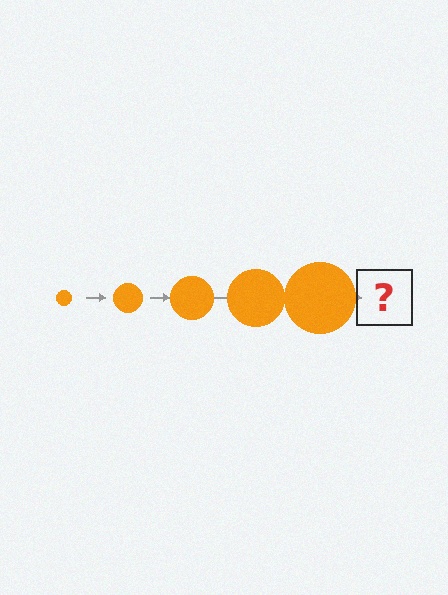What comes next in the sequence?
The next element should be an orange circle, larger than the previous one.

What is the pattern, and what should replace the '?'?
The pattern is that the circle gets progressively larger each step. The '?' should be an orange circle, larger than the previous one.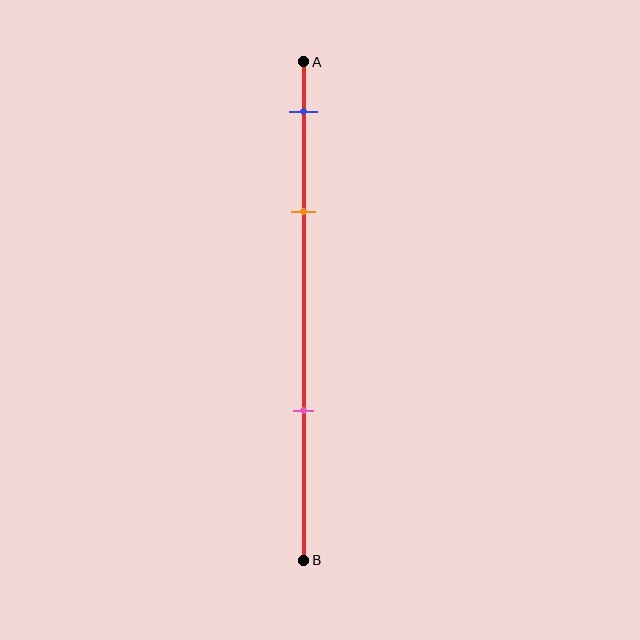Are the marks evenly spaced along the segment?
No, the marks are not evenly spaced.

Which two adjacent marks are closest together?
The blue and orange marks are the closest adjacent pair.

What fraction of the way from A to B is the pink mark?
The pink mark is approximately 70% (0.7) of the way from A to B.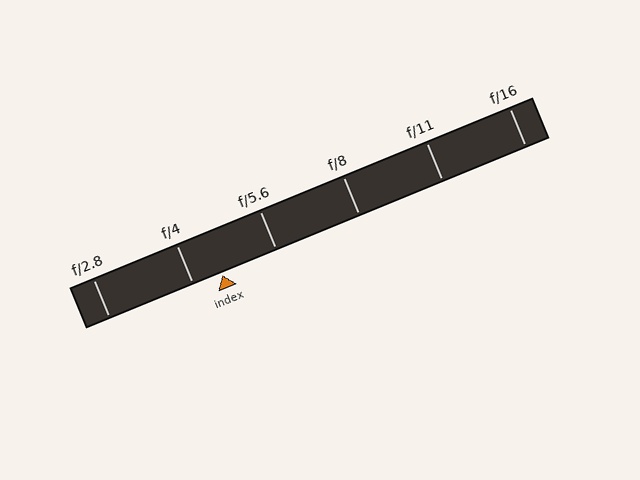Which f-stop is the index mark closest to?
The index mark is closest to f/4.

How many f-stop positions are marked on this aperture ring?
There are 6 f-stop positions marked.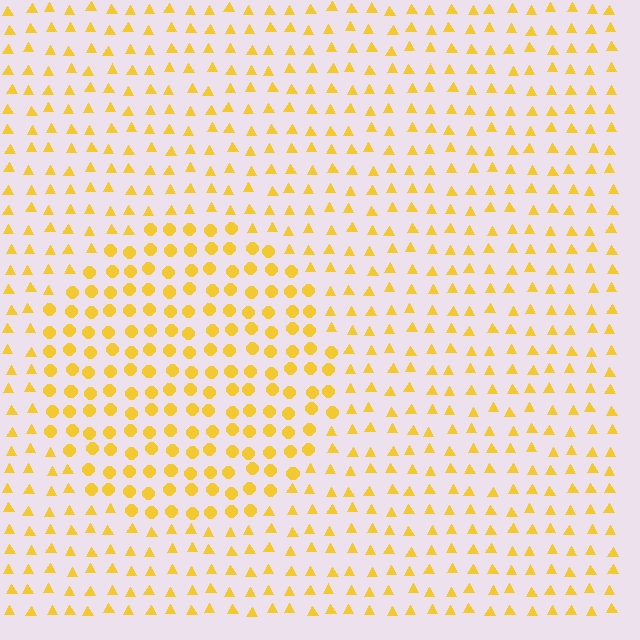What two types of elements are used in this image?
The image uses circles inside the circle region and triangles outside it.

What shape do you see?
I see a circle.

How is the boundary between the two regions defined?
The boundary is defined by a change in element shape: circles inside vs. triangles outside. All elements share the same color and spacing.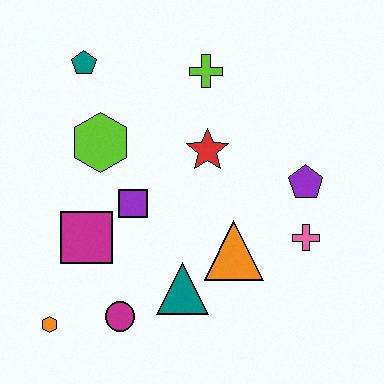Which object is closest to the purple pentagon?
The pink cross is closest to the purple pentagon.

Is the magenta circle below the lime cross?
Yes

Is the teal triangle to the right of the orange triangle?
No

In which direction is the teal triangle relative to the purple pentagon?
The teal triangle is to the left of the purple pentagon.